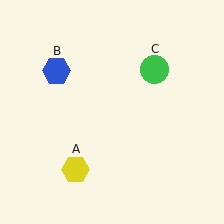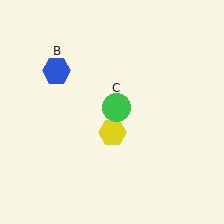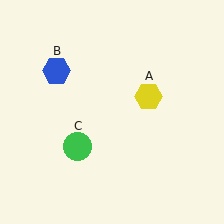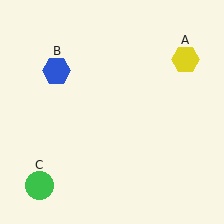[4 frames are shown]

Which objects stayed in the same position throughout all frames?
Blue hexagon (object B) remained stationary.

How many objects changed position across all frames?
2 objects changed position: yellow hexagon (object A), green circle (object C).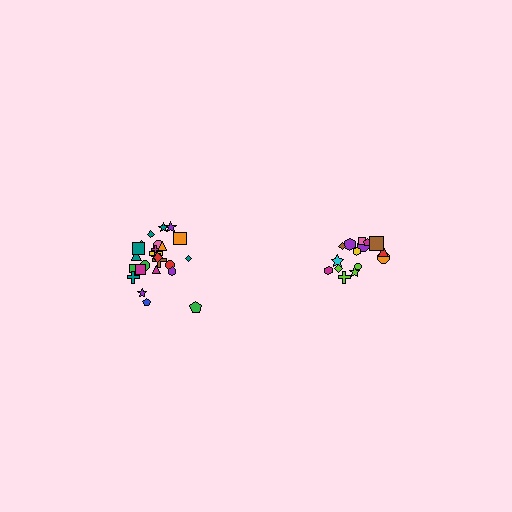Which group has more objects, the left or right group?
The left group.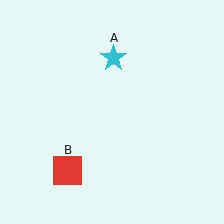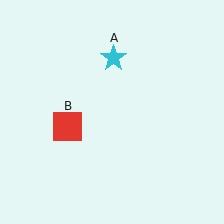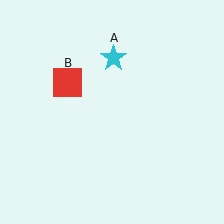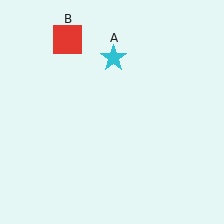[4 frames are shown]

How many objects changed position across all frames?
1 object changed position: red square (object B).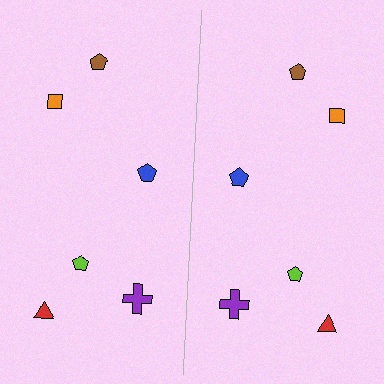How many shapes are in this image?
There are 12 shapes in this image.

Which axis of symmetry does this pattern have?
The pattern has a vertical axis of symmetry running through the center of the image.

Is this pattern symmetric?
Yes, this pattern has bilateral (reflection) symmetry.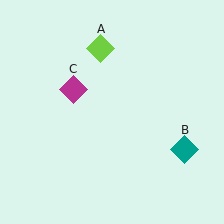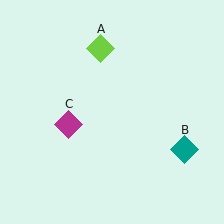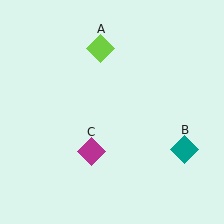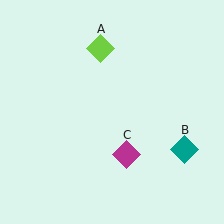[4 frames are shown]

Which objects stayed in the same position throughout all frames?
Lime diamond (object A) and teal diamond (object B) remained stationary.